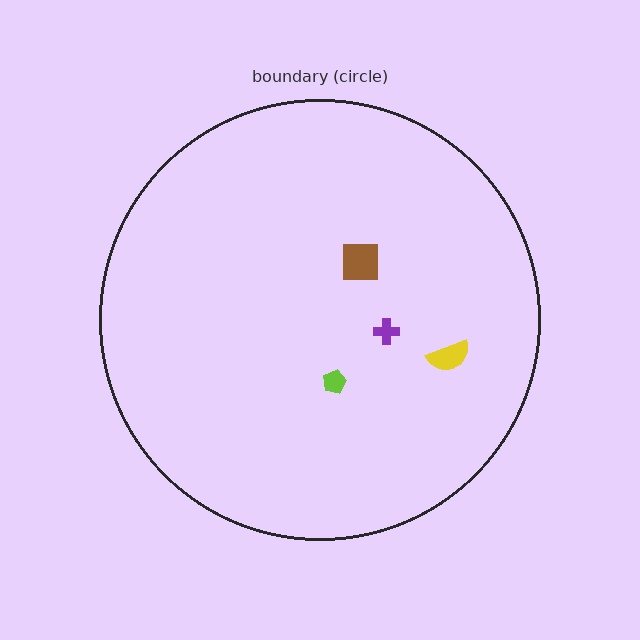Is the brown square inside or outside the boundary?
Inside.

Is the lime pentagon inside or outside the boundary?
Inside.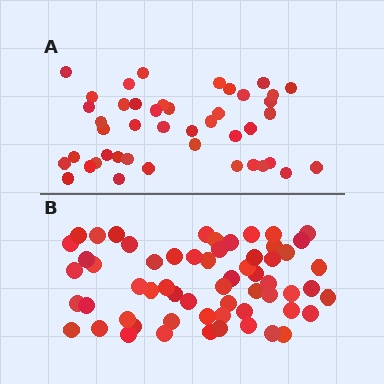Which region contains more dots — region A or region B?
Region B (the bottom region) has more dots.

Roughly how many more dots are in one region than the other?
Region B has approximately 15 more dots than region A.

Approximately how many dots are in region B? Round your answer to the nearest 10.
About 60 dots.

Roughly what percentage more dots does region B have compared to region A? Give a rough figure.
About 35% more.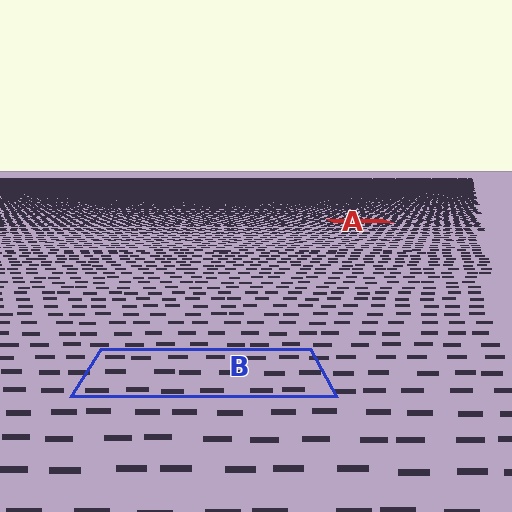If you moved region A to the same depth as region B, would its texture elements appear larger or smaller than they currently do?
They would appear larger. At a closer depth, the same texture elements are projected at a bigger on-screen size.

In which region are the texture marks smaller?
The texture marks are smaller in region A, because it is farther away.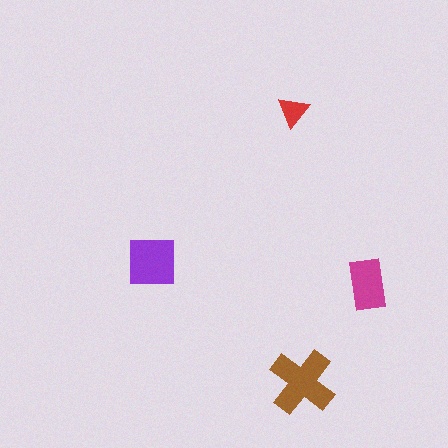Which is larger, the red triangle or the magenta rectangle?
The magenta rectangle.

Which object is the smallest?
The red triangle.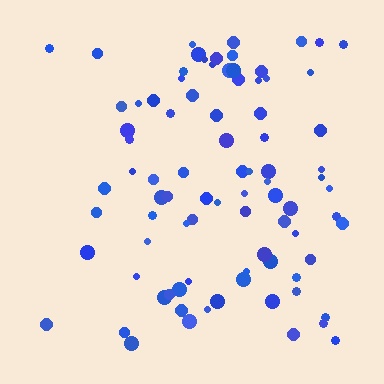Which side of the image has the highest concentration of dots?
The right.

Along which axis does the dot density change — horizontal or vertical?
Horizontal.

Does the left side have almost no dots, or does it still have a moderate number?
Still a moderate number, just noticeably fewer than the right.